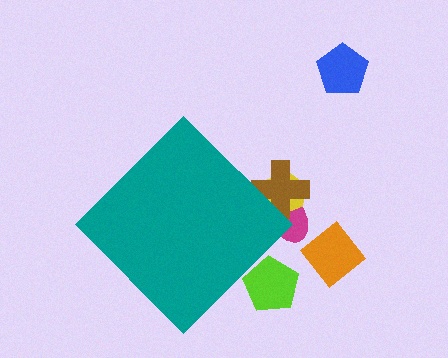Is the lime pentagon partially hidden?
Yes, the lime pentagon is partially hidden behind the teal diamond.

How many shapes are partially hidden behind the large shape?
4 shapes are partially hidden.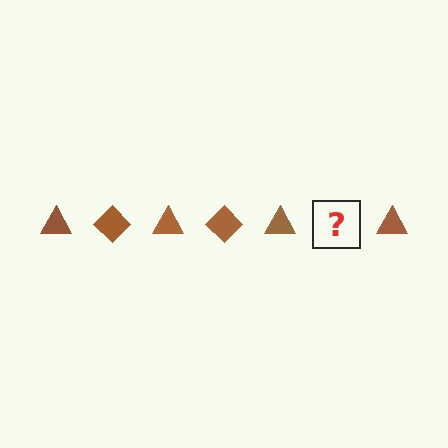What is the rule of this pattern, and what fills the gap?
The rule is that the pattern cycles through triangle, diamond shapes in brown. The gap should be filled with a brown diamond.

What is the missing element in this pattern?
The missing element is a brown diamond.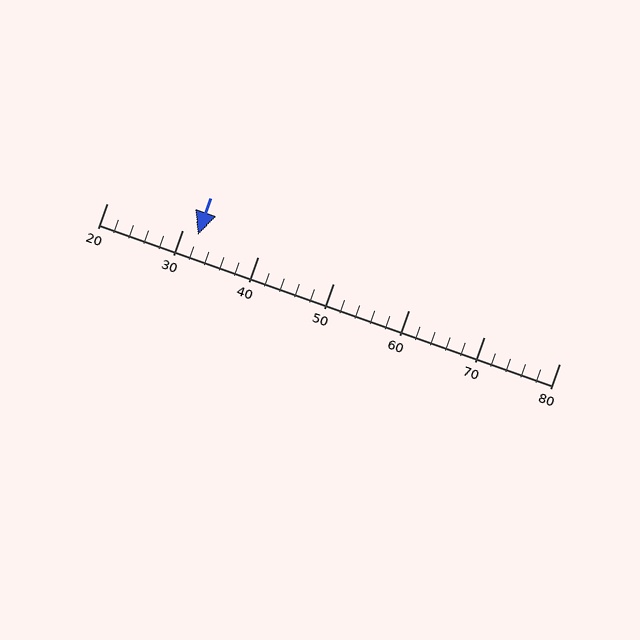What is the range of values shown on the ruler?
The ruler shows values from 20 to 80.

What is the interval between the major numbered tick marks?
The major tick marks are spaced 10 units apart.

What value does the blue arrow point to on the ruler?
The blue arrow points to approximately 32.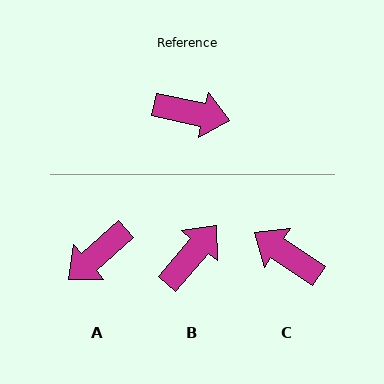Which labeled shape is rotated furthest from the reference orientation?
C, about 158 degrees away.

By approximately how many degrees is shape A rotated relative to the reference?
Approximately 127 degrees clockwise.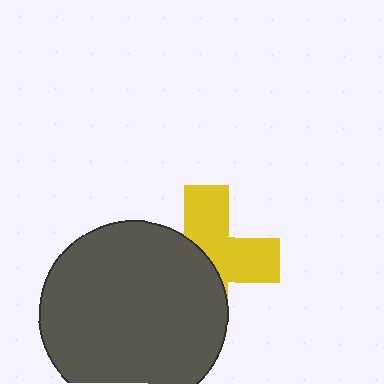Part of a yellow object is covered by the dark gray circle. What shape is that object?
It is a cross.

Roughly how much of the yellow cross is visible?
About half of it is visible (roughly 49%).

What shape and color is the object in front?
The object in front is a dark gray circle.